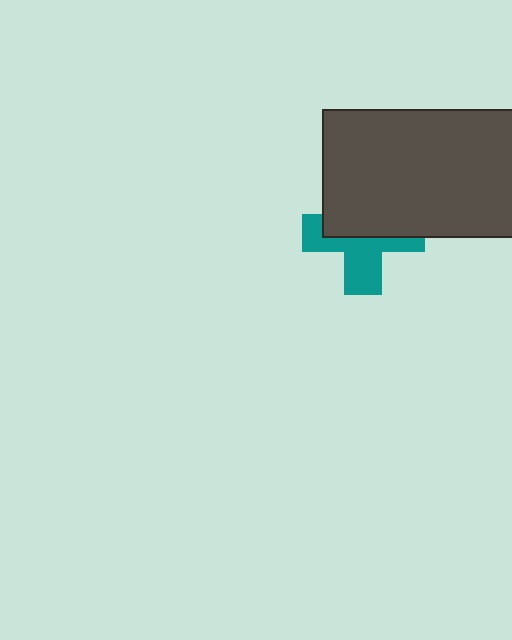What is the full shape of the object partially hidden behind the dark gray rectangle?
The partially hidden object is a teal cross.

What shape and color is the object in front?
The object in front is a dark gray rectangle.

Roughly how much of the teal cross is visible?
About half of it is visible (roughly 49%).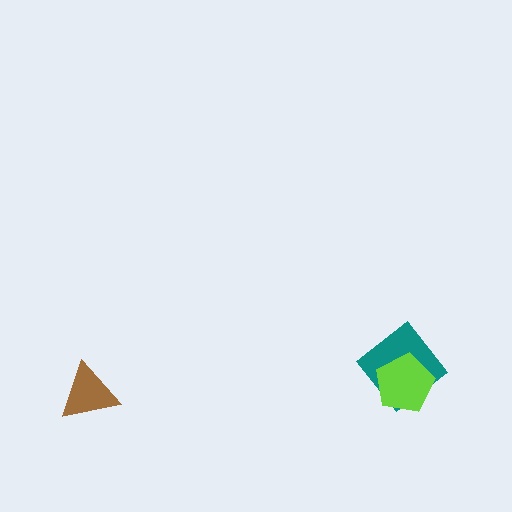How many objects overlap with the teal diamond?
1 object overlaps with the teal diamond.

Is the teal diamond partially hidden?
Yes, it is partially covered by another shape.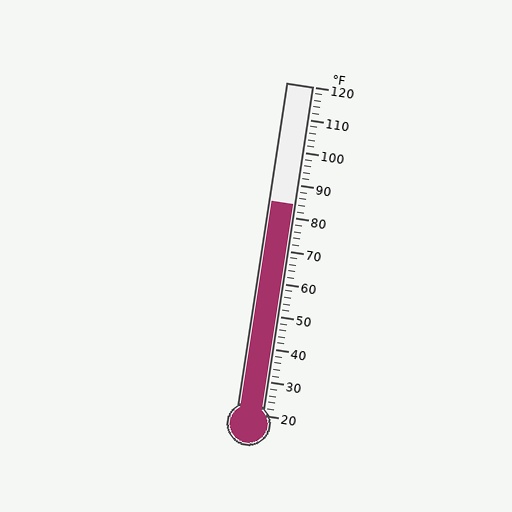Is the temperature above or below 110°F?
The temperature is below 110°F.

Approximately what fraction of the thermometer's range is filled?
The thermometer is filled to approximately 65% of its range.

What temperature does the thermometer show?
The thermometer shows approximately 84°F.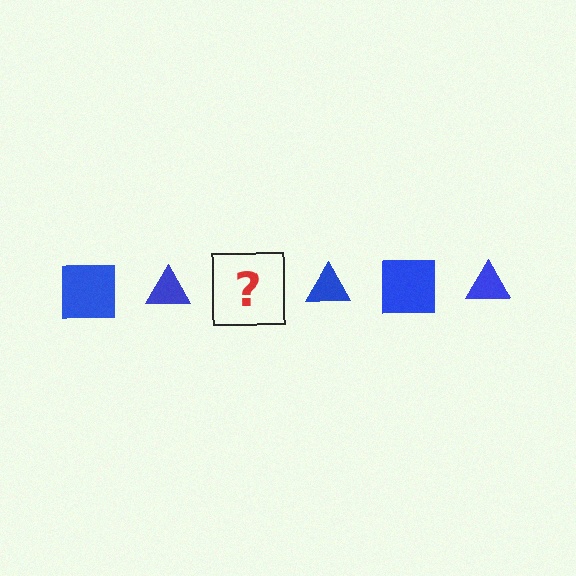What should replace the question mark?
The question mark should be replaced with a blue square.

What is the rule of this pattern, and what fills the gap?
The rule is that the pattern cycles through square, triangle shapes in blue. The gap should be filled with a blue square.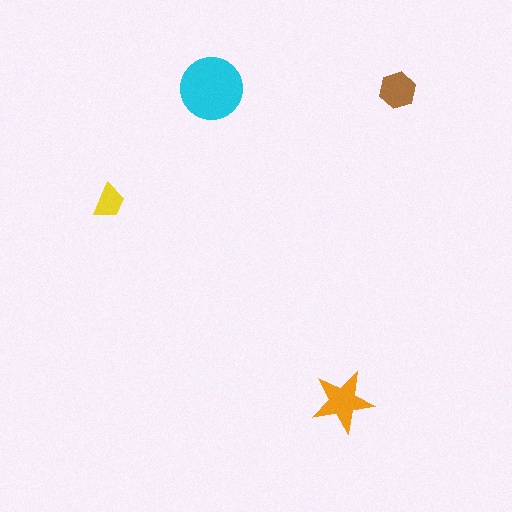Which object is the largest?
The cyan circle.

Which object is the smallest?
The yellow trapezoid.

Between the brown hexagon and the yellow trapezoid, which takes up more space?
The brown hexagon.